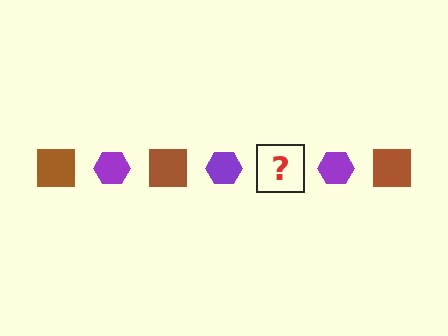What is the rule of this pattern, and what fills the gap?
The rule is that the pattern alternates between brown square and purple hexagon. The gap should be filled with a brown square.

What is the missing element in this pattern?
The missing element is a brown square.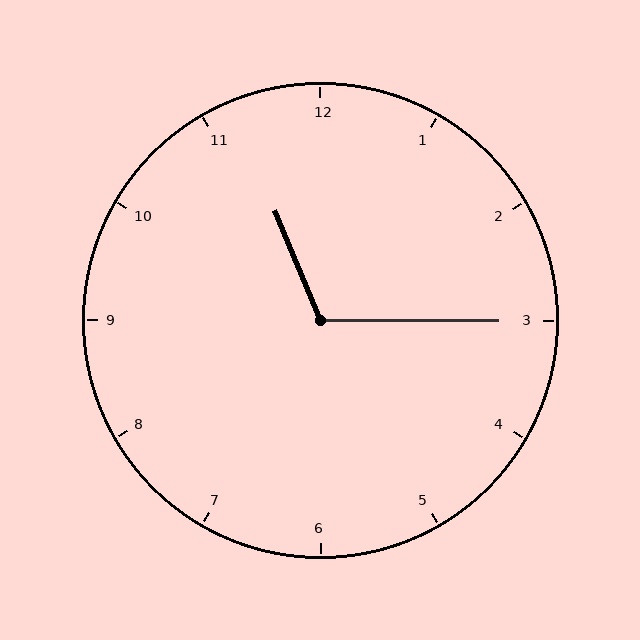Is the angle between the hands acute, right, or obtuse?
It is obtuse.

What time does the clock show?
11:15.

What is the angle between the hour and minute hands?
Approximately 112 degrees.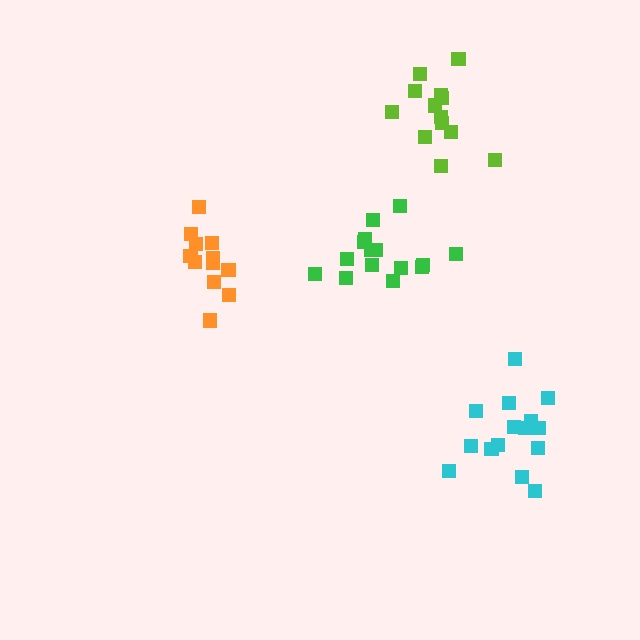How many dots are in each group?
Group 1: 12 dots, Group 2: 13 dots, Group 3: 15 dots, Group 4: 15 dots (55 total).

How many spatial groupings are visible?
There are 4 spatial groupings.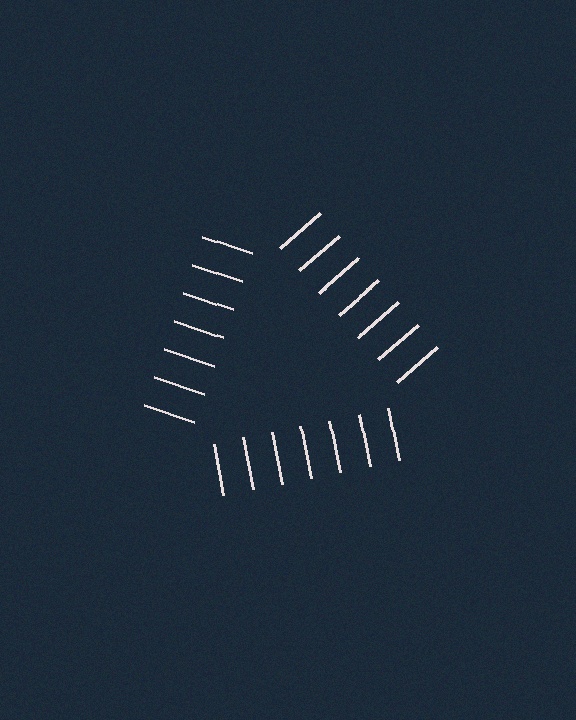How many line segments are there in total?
21 — 7 along each of the 3 edges.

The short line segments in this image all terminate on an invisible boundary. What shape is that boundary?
An illusory triangle — the line segments terminate on its edges but no continuous stroke is drawn.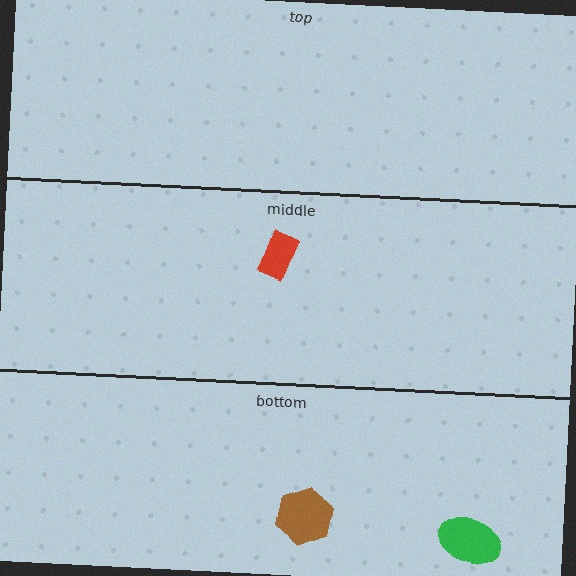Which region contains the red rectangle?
The middle region.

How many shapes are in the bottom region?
2.